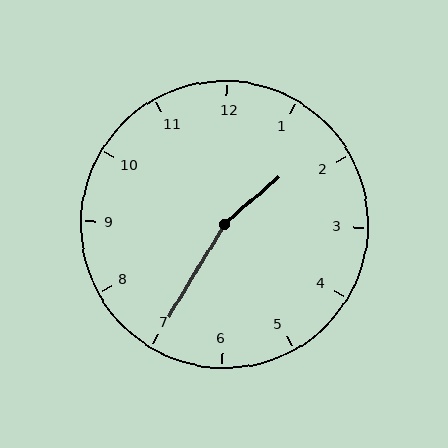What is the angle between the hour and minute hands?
Approximately 162 degrees.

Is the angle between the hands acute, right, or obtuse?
It is obtuse.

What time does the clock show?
1:35.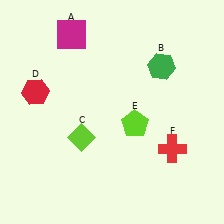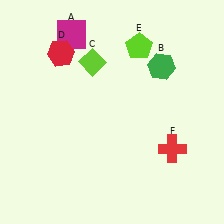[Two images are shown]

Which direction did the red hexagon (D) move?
The red hexagon (D) moved up.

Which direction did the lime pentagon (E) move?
The lime pentagon (E) moved up.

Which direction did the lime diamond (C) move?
The lime diamond (C) moved up.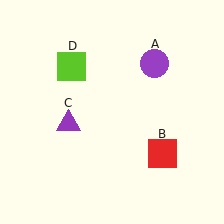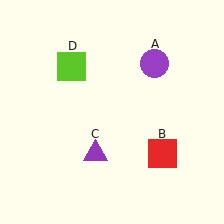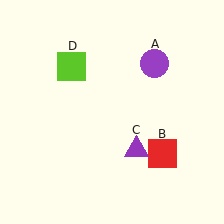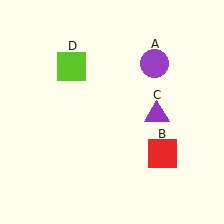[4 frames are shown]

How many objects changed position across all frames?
1 object changed position: purple triangle (object C).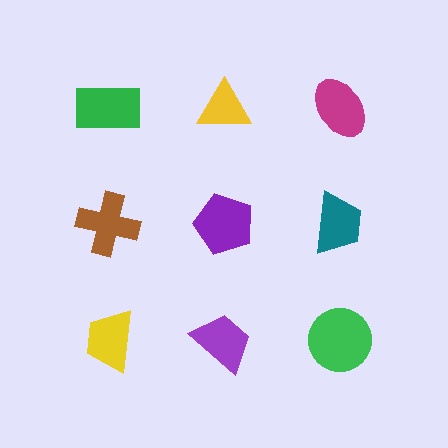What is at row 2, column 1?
A brown cross.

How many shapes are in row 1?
3 shapes.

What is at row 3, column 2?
A purple trapezoid.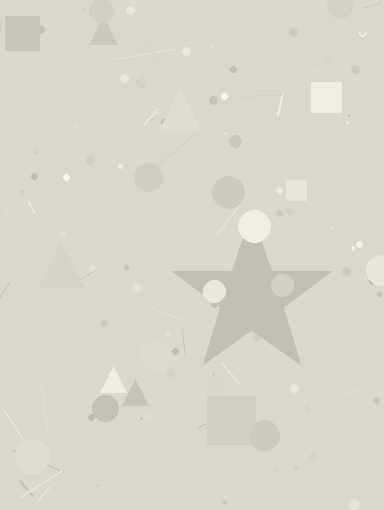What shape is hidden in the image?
A star is hidden in the image.